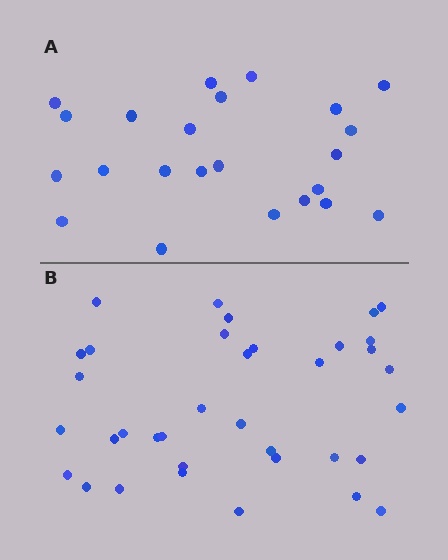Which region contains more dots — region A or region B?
Region B (the bottom region) has more dots.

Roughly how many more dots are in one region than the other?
Region B has approximately 15 more dots than region A.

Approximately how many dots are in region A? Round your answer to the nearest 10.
About 20 dots. (The exact count is 23, which rounds to 20.)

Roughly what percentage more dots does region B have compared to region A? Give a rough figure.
About 55% more.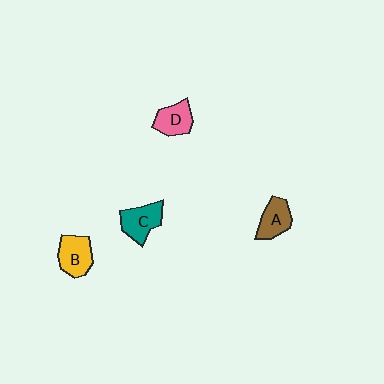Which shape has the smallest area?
Shape D (pink).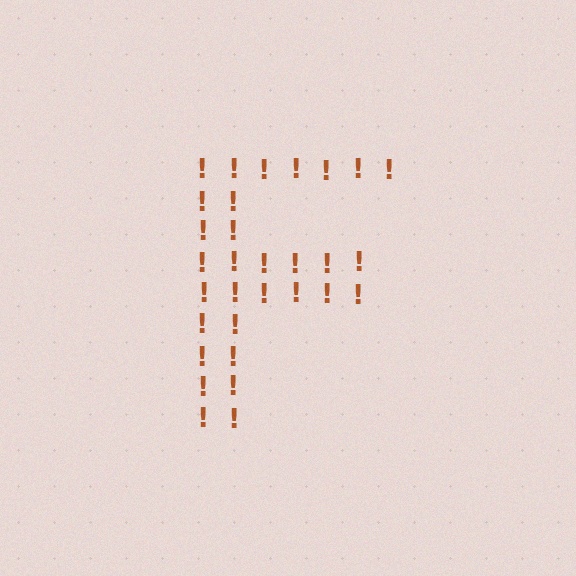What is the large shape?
The large shape is the letter F.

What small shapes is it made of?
It is made of small exclamation marks.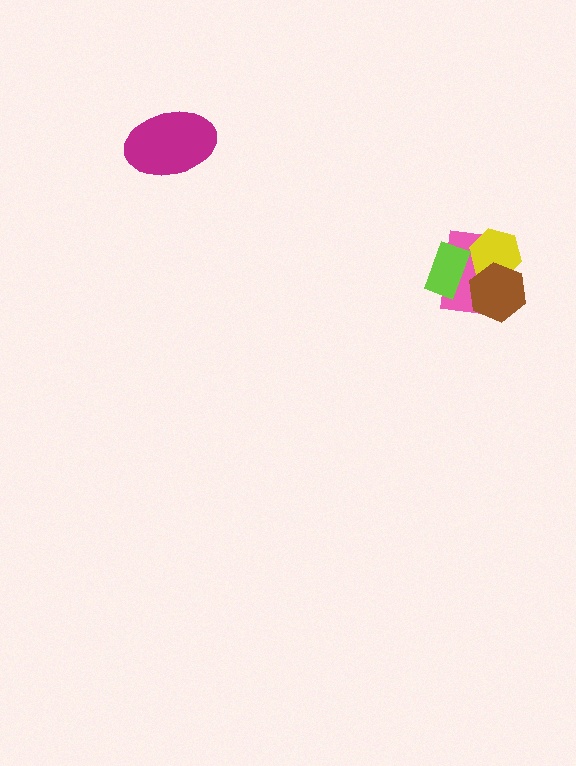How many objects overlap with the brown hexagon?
2 objects overlap with the brown hexagon.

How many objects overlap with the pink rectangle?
3 objects overlap with the pink rectangle.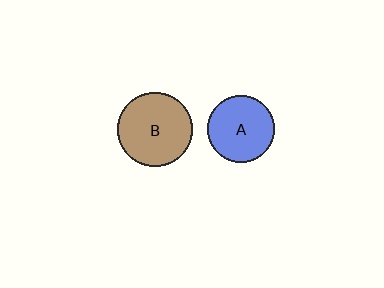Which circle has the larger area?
Circle B (brown).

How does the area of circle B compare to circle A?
Approximately 1.2 times.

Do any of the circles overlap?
No, none of the circles overlap.